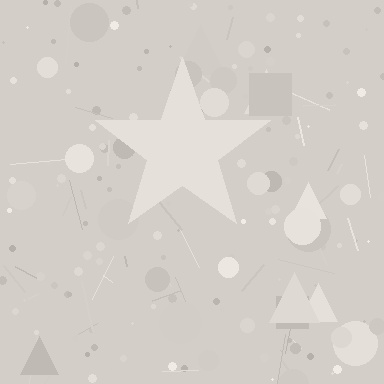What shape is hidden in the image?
A star is hidden in the image.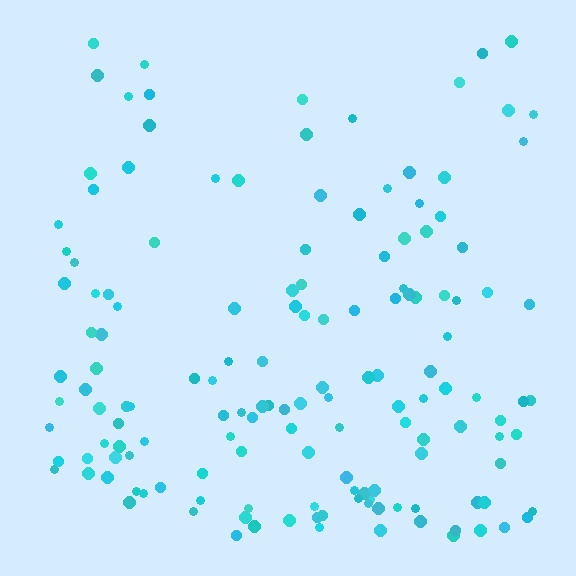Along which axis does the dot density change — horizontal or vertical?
Vertical.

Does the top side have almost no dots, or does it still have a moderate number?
Still a moderate number, just noticeably fewer than the bottom.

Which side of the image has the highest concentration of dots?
The bottom.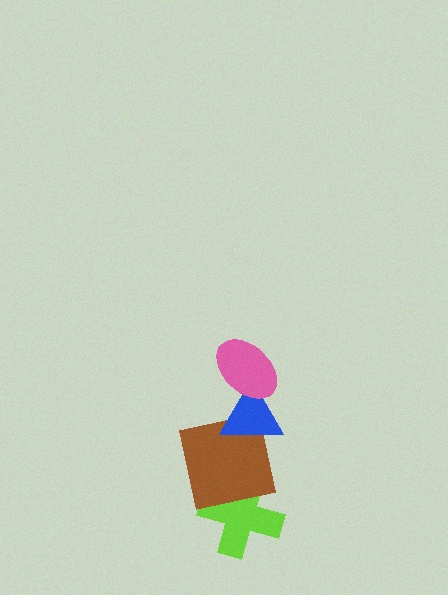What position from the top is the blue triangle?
The blue triangle is 2nd from the top.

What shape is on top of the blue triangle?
The pink ellipse is on top of the blue triangle.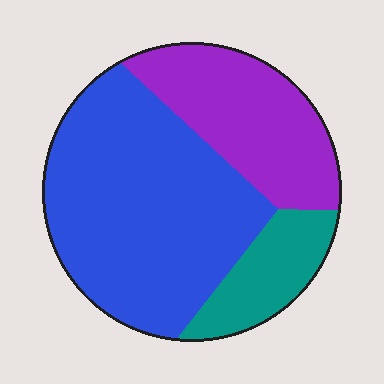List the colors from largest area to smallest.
From largest to smallest: blue, purple, teal.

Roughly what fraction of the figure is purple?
Purple takes up about one quarter (1/4) of the figure.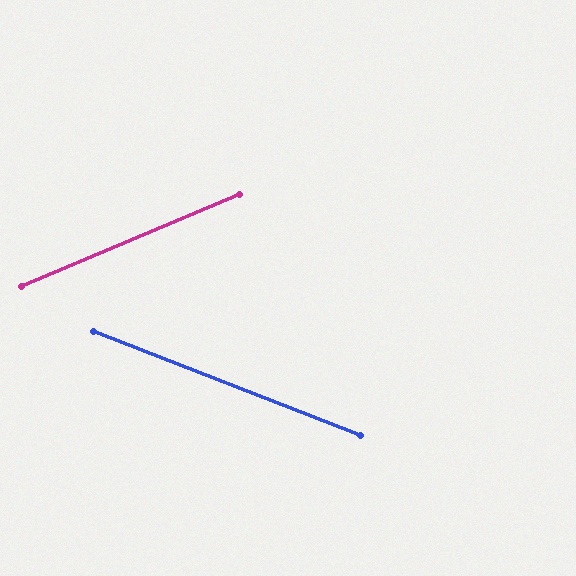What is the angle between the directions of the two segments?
Approximately 44 degrees.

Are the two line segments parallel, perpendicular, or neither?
Neither parallel nor perpendicular — they differ by about 44°.